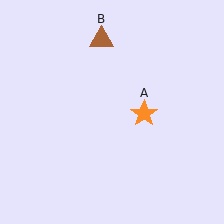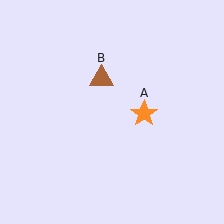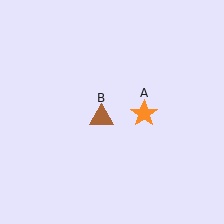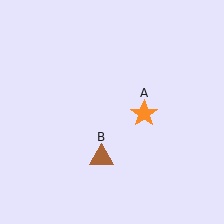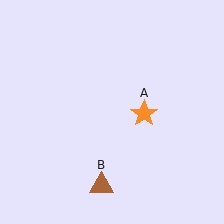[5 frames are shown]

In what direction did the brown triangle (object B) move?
The brown triangle (object B) moved down.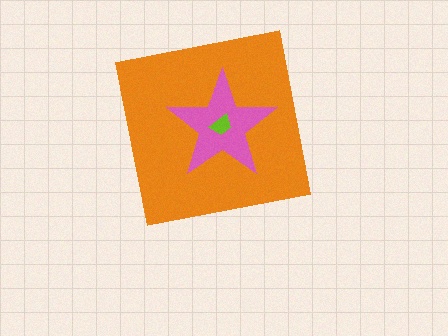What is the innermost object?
The lime trapezoid.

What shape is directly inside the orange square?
The pink star.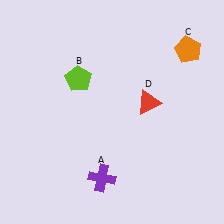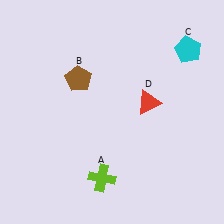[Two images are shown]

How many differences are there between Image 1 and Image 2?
There are 3 differences between the two images.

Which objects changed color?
A changed from purple to lime. B changed from lime to brown. C changed from orange to cyan.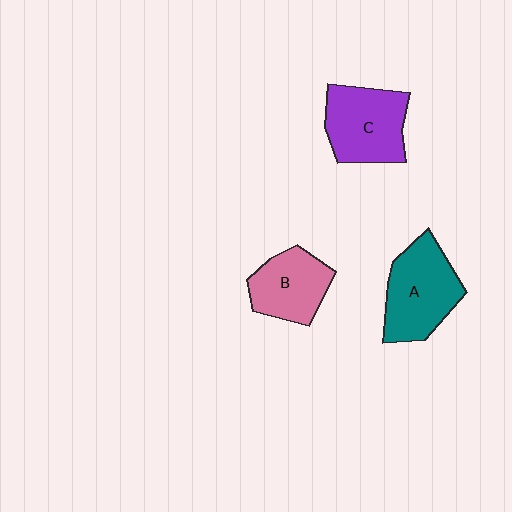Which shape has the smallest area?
Shape B (pink).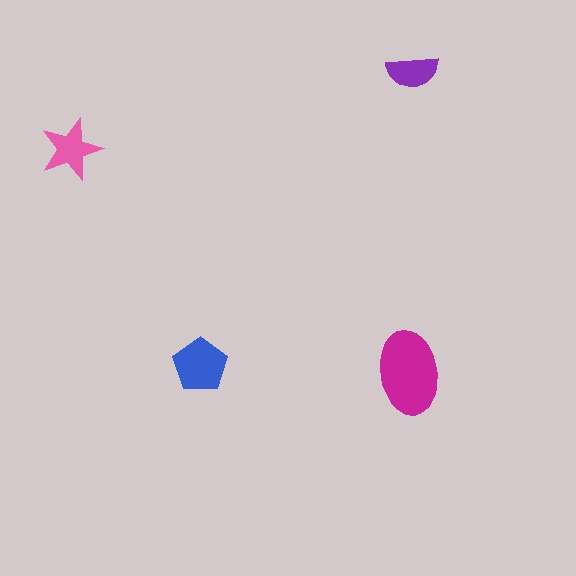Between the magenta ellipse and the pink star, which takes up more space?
The magenta ellipse.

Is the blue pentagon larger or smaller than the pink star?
Larger.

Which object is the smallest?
The purple semicircle.